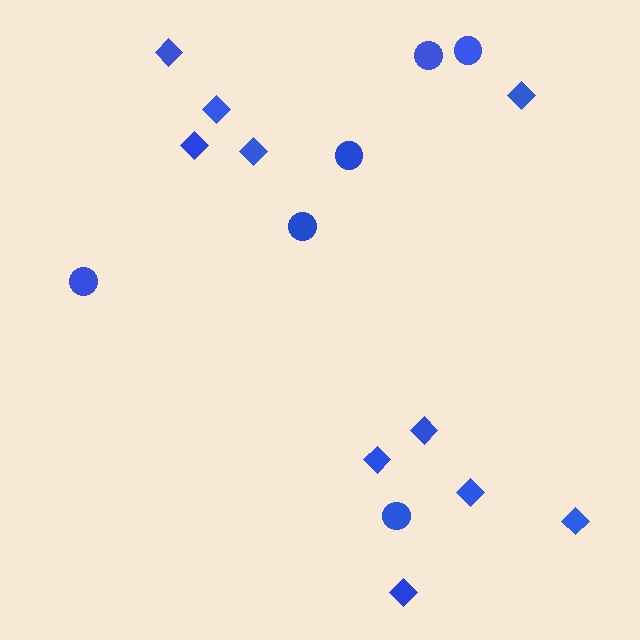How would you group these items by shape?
There are 2 groups: one group of circles (6) and one group of diamonds (10).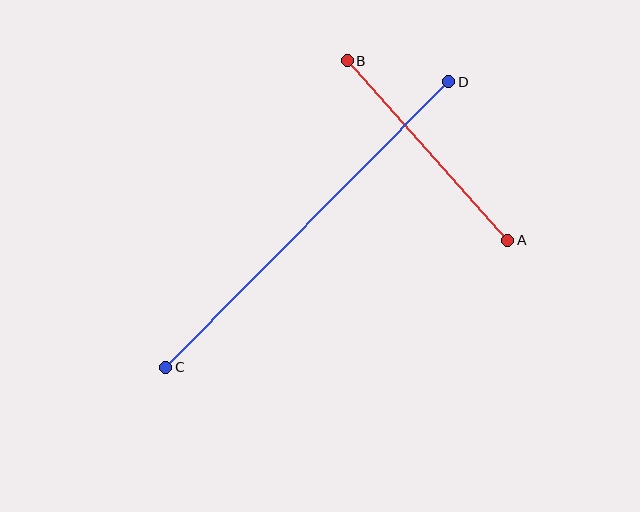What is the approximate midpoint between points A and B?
The midpoint is at approximately (428, 151) pixels.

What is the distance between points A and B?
The distance is approximately 241 pixels.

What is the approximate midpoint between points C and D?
The midpoint is at approximately (307, 225) pixels.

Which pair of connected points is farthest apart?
Points C and D are farthest apart.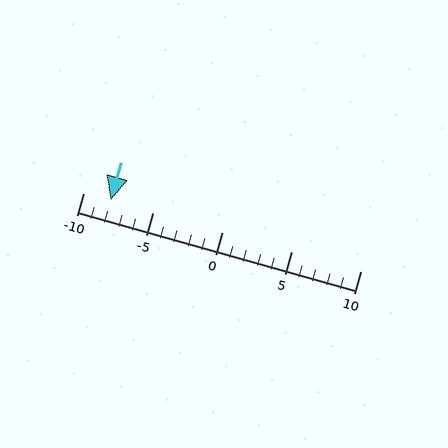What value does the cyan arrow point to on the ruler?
The cyan arrow points to approximately -8.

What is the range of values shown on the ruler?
The ruler shows values from -10 to 10.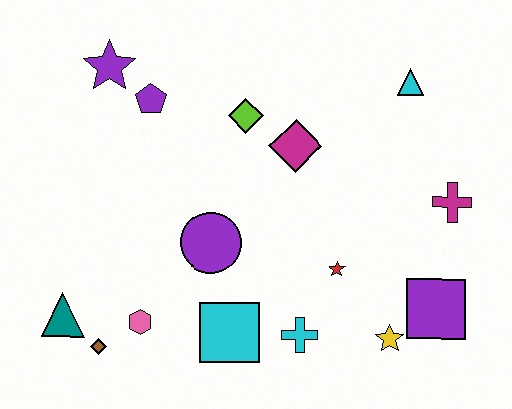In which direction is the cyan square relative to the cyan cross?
The cyan square is to the left of the cyan cross.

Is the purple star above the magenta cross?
Yes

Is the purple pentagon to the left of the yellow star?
Yes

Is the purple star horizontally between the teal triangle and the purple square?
Yes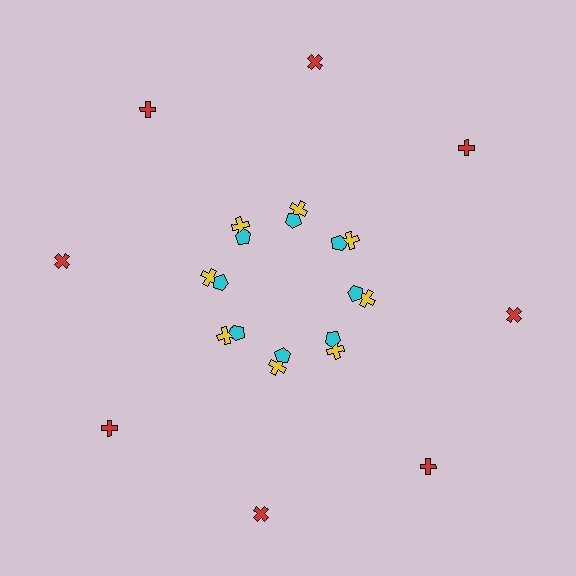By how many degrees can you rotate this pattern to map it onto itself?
The pattern maps onto itself every 45 degrees of rotation.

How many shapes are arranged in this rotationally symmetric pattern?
There are 24 shapes, arranged in 8 groups of 3.